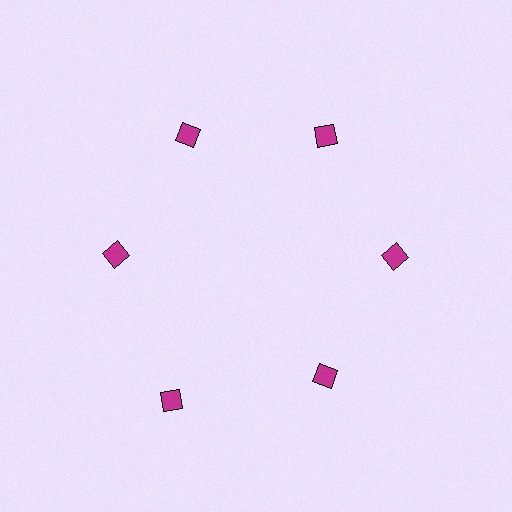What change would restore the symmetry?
The symmetry would be restored by moving it inward, back onto the ring so that all 6 squares sit at equal angles and equal distance from the center.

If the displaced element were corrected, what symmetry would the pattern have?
It would have 6-fold rotational symmetry — the pattern would map onto itself every 60 degrees.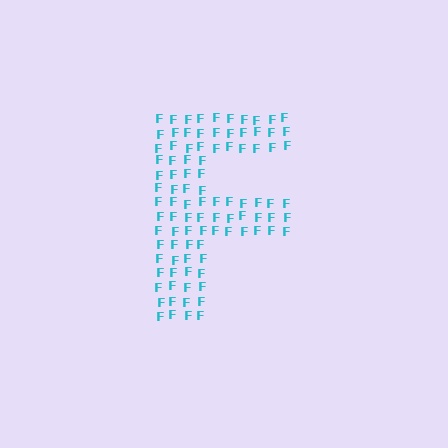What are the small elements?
The small elements are letter F's.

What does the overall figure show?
The overall figure shows the letter F.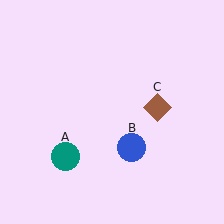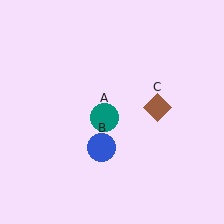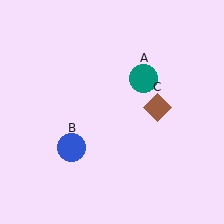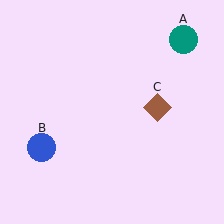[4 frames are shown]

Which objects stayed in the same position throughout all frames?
Brown diamond (object C) remained stationary.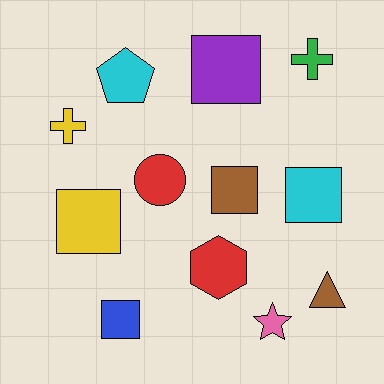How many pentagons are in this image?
There is 1 pentagon.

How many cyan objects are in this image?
There are 2 cyan objects.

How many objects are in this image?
There are 12 objects.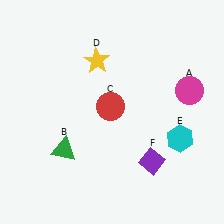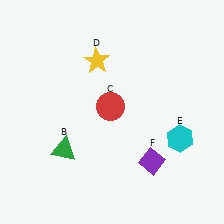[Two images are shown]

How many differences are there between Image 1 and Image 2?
There is 1 difference between the two images.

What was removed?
The magenta circle (A) was removed in Image 2.